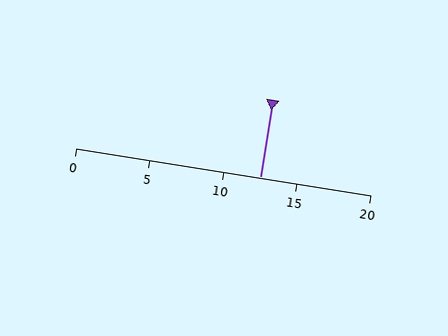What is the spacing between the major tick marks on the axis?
The major ticks are spaced 5 apart.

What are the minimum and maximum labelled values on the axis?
The axis runs from 0 to 20.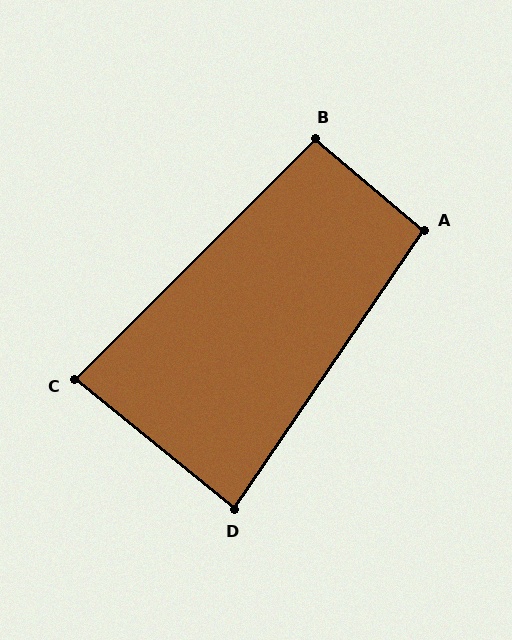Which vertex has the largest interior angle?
A, at approximately 96 degrees.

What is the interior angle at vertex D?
Approximately 85 degrees (approximately right).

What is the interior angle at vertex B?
Approximately 95 degrees (approximately right).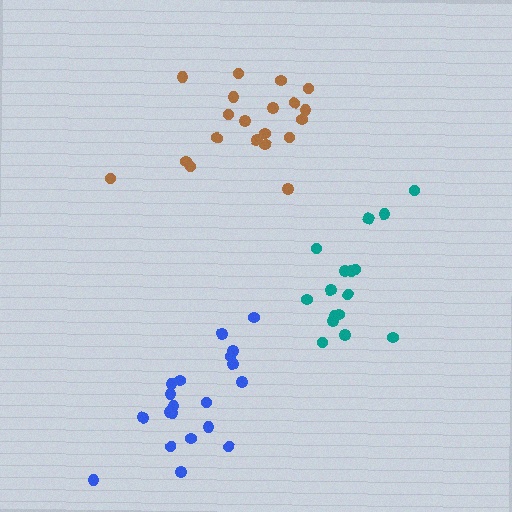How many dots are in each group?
Group 1: 20 dots, Group 2: 16 dots, Group 3: 20 dots (56 total).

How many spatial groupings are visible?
There are 3 spatial groupings.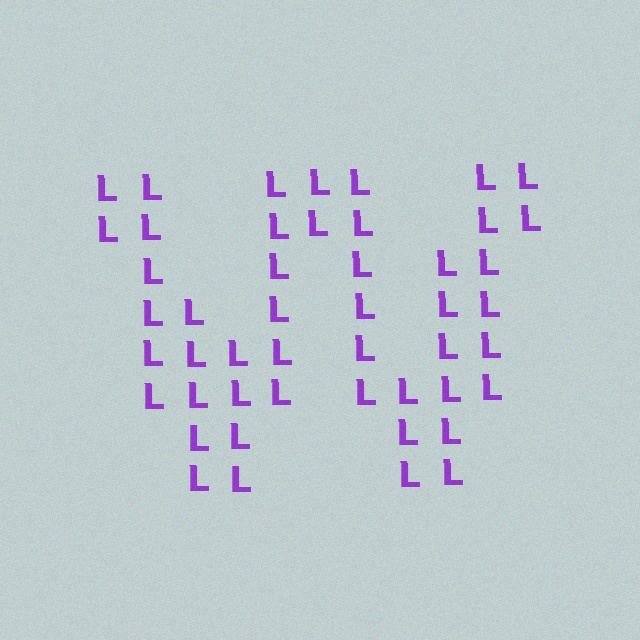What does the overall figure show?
The overall figure shows the letter W.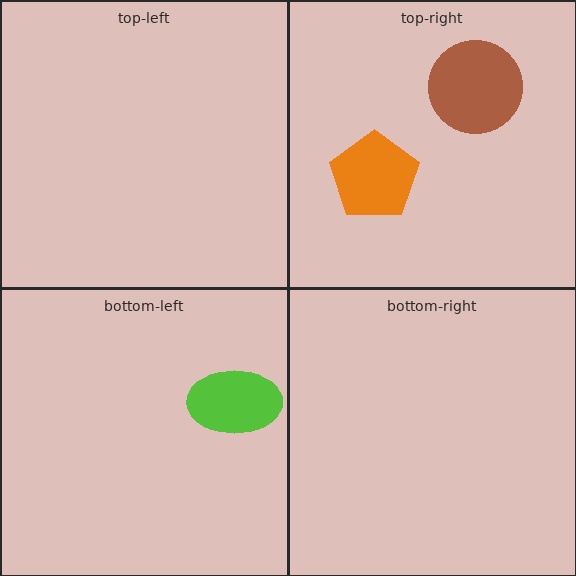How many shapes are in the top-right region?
2.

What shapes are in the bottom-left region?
The lime ellipse.